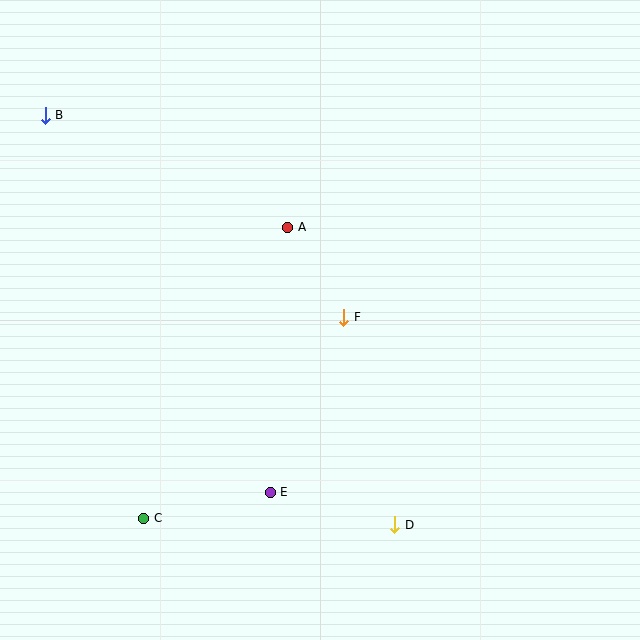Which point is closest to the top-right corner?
Point A is closest to the top-right corner.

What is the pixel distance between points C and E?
The distance between C and E is 129 pixels.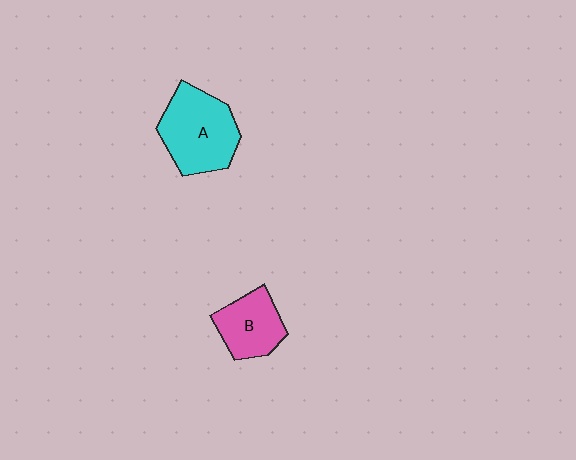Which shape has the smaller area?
Shape B (pink).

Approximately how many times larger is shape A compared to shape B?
Approximately 1.5 times.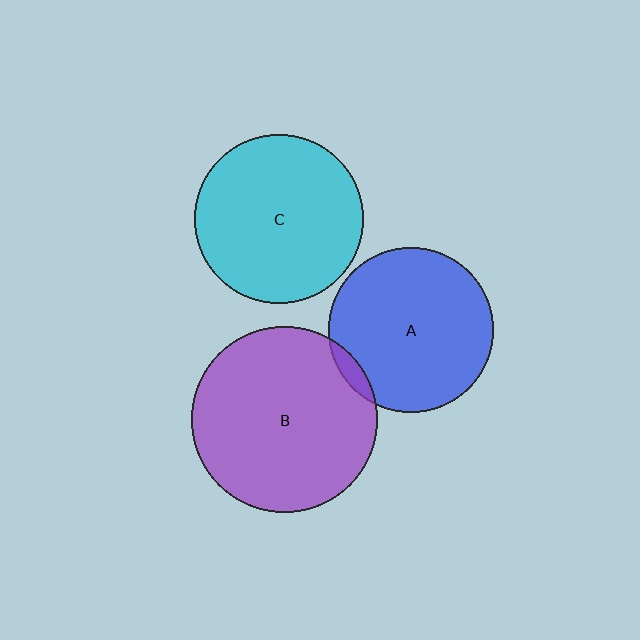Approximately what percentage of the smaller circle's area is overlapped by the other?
Approximately 5%.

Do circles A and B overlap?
Yes.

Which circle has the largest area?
Circle B (purple).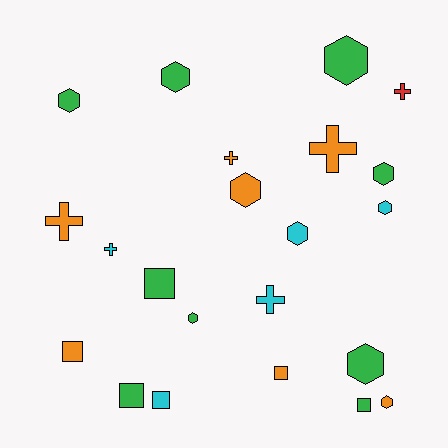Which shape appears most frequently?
Hexagon, with 10 objects.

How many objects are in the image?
There are 22 objects.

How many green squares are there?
There are 3 green squares.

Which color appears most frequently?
Green, with 9 objects.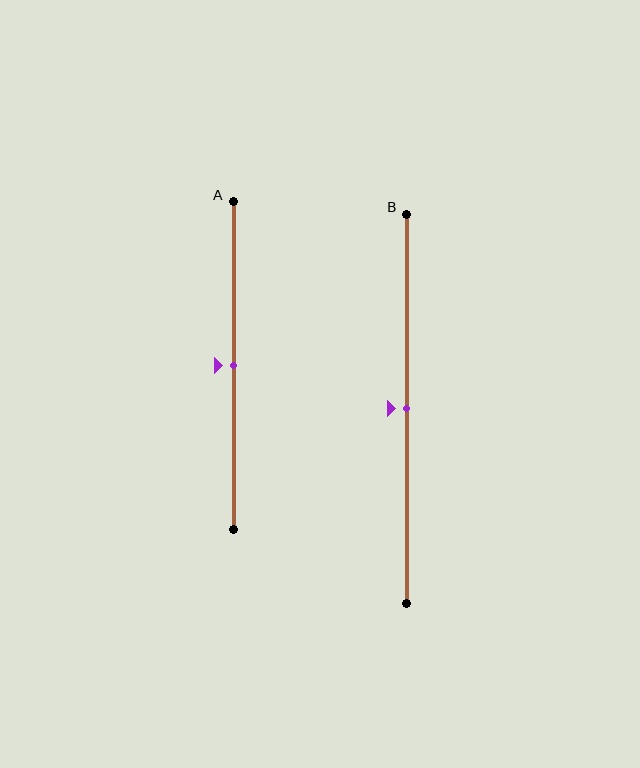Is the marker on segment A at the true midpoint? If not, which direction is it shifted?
Yes, the marker on segment A is at the true midpoint.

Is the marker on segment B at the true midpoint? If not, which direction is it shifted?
Yes, the marker on segment B is at the true midpoint.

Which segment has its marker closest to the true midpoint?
Segment A has its marker closest to the true midpoint.